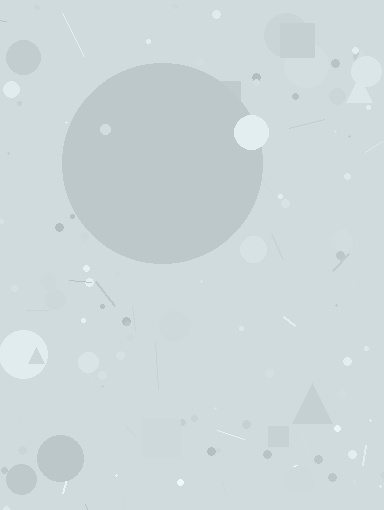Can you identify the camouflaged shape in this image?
The camouflaged shape is a circle.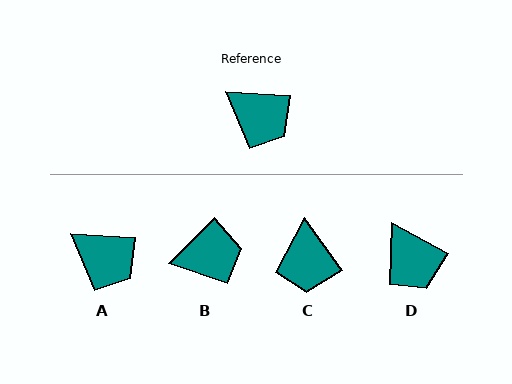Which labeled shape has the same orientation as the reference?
A.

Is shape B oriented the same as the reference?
No, it is off by about 49 degrees.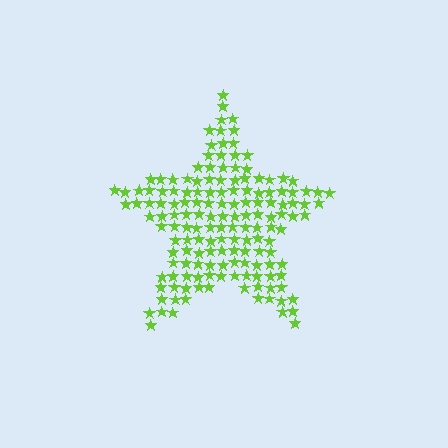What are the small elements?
The small elements are stars.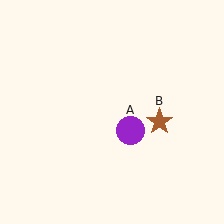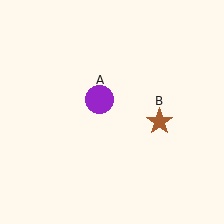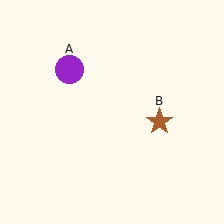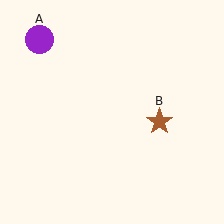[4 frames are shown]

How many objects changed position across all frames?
1 object changed position: purple circle (object A).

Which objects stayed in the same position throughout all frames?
Brown star (object B) remained stationary.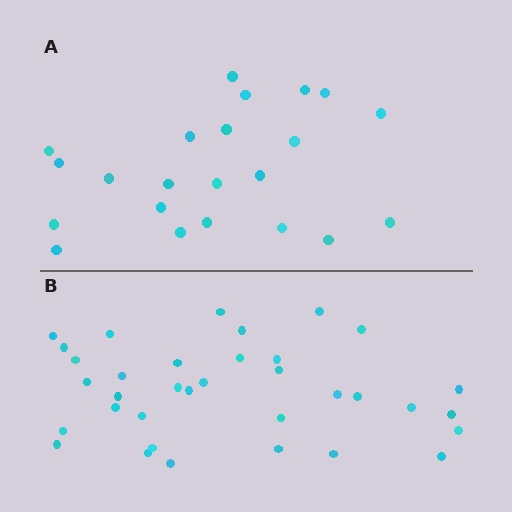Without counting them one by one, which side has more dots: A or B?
Region B (the bottom region) has more dots.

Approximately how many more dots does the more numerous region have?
Region B has approximately 15 more dots than region A.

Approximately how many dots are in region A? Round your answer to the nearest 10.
About 20 dots. (The exact count is 22, which rounds to 20.)